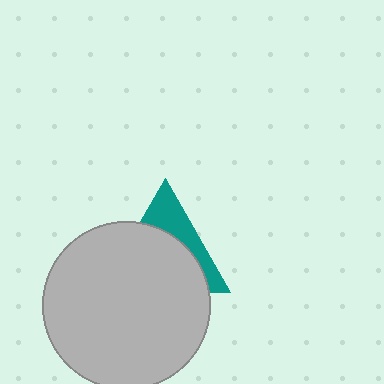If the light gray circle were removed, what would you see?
You would see the complete teal triangle.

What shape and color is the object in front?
The object in front is a light gray circle.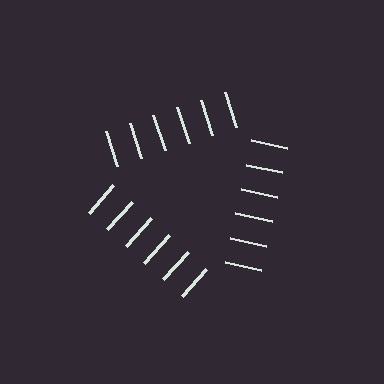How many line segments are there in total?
18 — 6 along each of the 3 edges.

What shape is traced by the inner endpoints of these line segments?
An illusory triangle — the line segments terminate on its edges but no continuous stroke is drawn.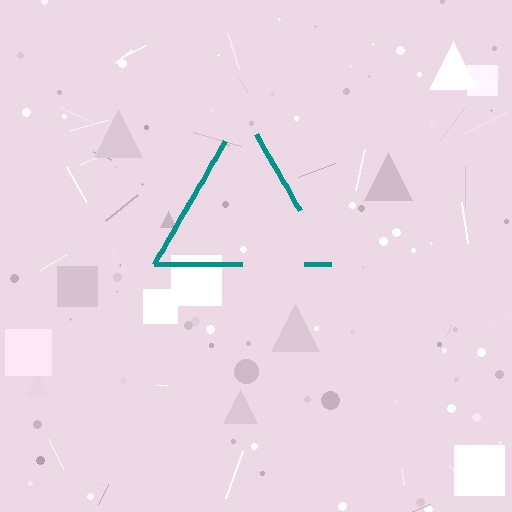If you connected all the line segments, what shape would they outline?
They would outline a triangle.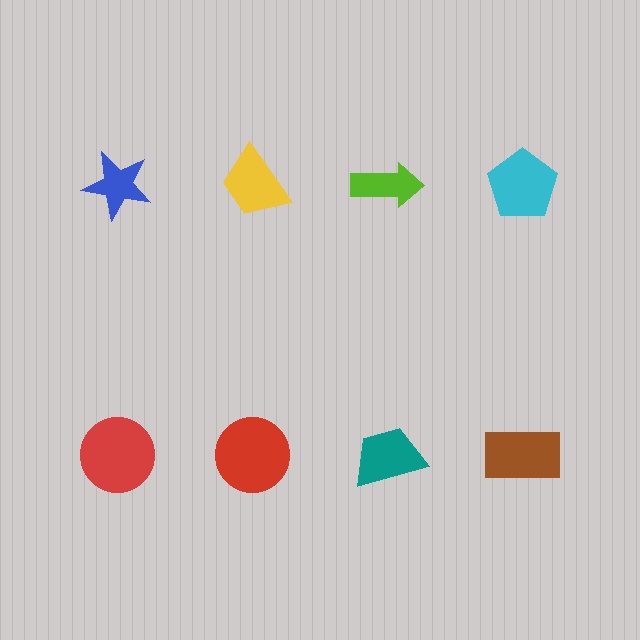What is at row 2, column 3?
A teal trapezoid.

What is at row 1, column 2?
A yellow trapezoid.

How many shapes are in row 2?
4 shapes.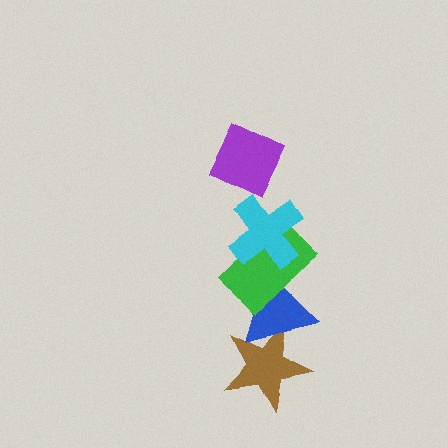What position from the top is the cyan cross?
The cyan cross is 2nd from the top.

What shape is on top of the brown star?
The blue triangle is on top of the brown star.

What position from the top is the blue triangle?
The blue triangle is 4th from the top.